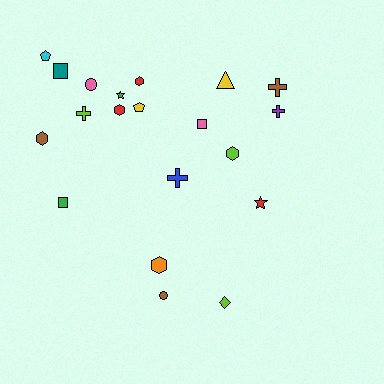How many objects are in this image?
There are 20 objects.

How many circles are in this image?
There are 2 circles.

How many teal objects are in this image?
There is 1 teal object.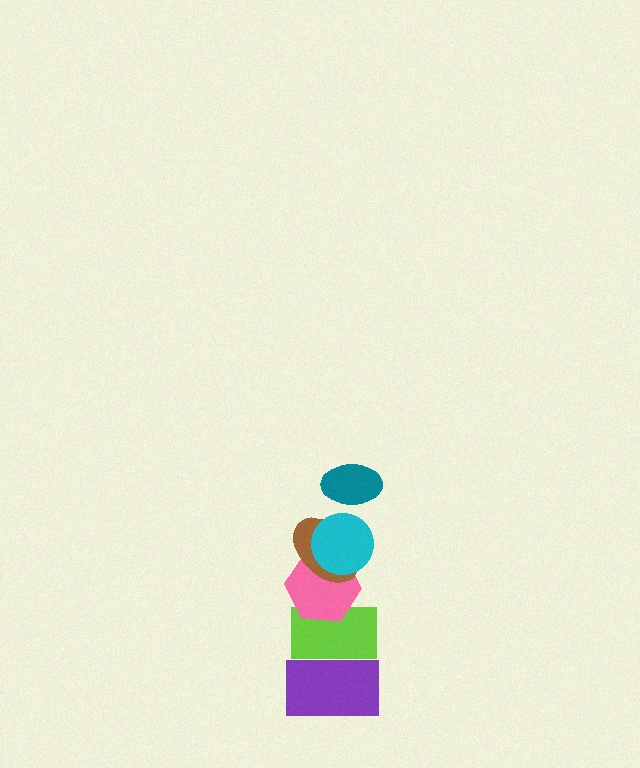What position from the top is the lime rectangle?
The lime rectangle is 5th from the top.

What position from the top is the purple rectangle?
The purple rectangle is 6th from the top.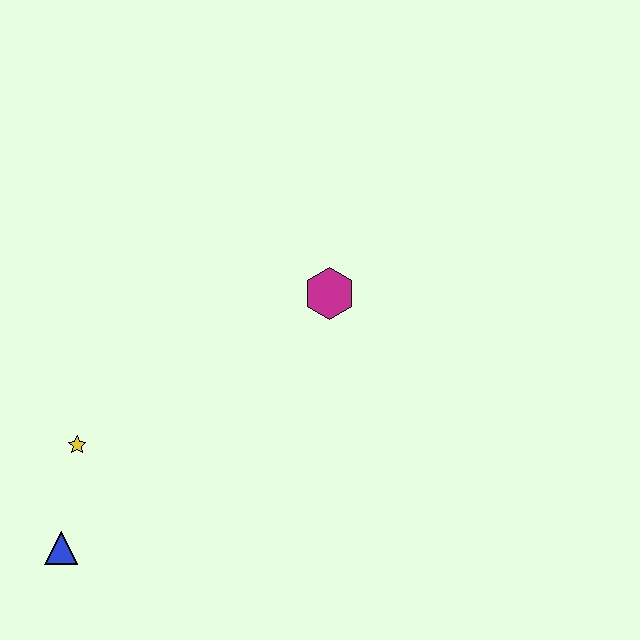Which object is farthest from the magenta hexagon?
The blue triangle is farthest from the magenta hexagon.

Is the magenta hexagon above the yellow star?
Yes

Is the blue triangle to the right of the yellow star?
No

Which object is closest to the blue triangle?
The yellow star is closest to the blue triangle.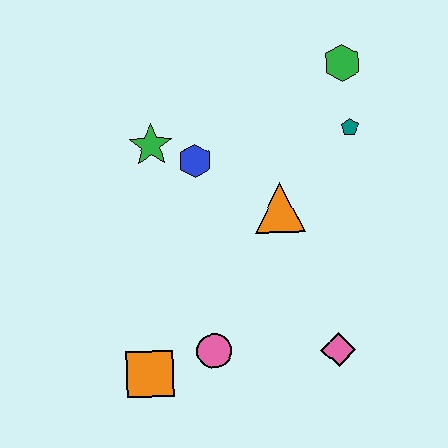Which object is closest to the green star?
The blue hexagon is closest to the green star.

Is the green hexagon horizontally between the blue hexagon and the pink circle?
No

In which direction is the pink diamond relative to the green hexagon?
The pink diamond is below the green hexagon.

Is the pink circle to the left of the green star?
No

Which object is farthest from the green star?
The pink diamond is farthest from the green star.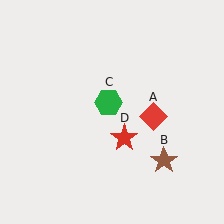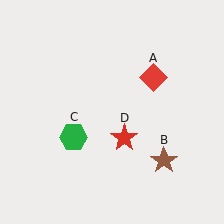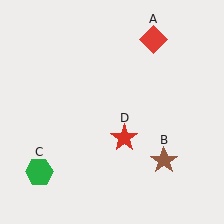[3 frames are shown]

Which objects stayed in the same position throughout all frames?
Brown star (object B) and red star (object D) remained stationary.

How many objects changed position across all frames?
2 objects changed position: red diamond (object A), green hexagon (object C).